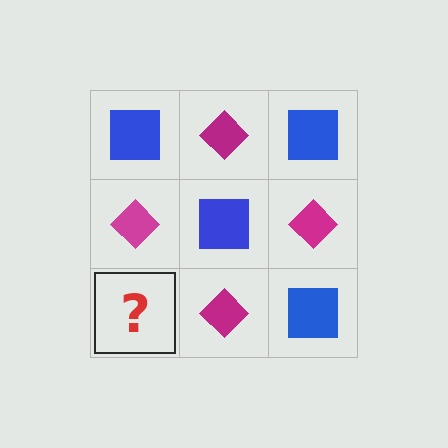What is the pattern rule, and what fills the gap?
The rule is that it alternates blue square and magenta diamond in a checkerboard pattern. The gap should be filled with a blue square.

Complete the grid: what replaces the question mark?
The question mark should be replaced with a blue square.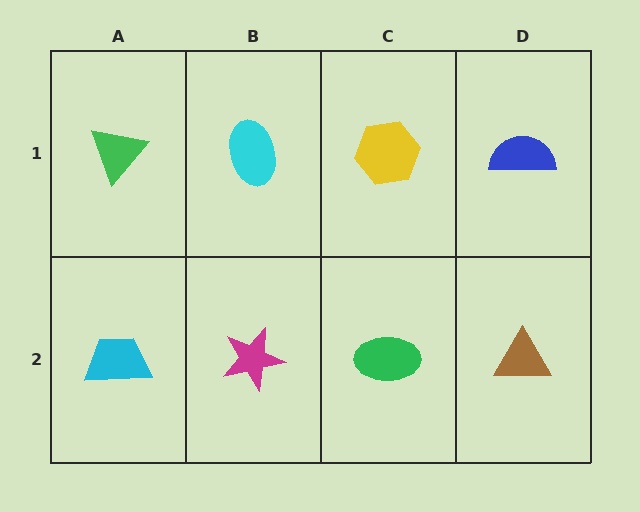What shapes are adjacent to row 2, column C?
A yellow hexagon (row 1, column C), a magenta star (row 2, column B), a brown triangle (row 2, column D).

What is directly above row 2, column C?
A yellow hexagon.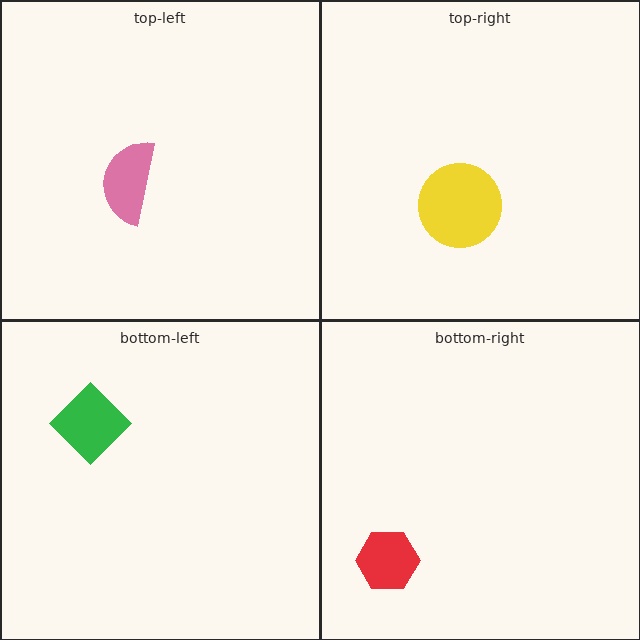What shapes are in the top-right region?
The yellow circle.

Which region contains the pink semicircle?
The top-left region.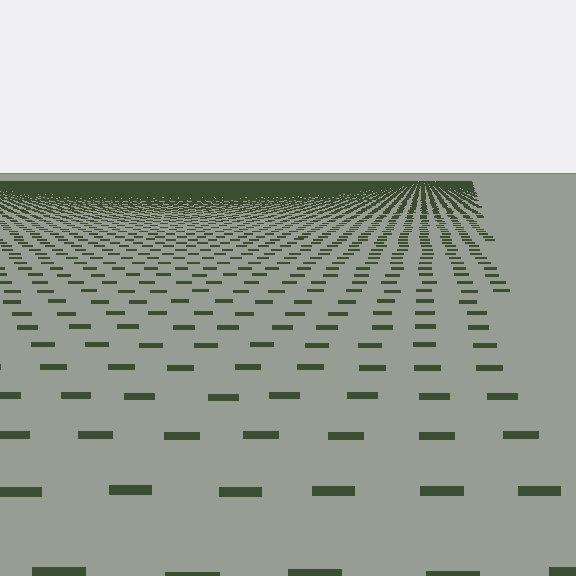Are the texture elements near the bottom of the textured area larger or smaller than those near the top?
Larger. Near the bottom, elements are closer to the viewer and appear at a bigger on-screen size.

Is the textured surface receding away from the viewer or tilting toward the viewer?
The surface is receding away from the viewer. Texture elements get smaller and denser toward the top.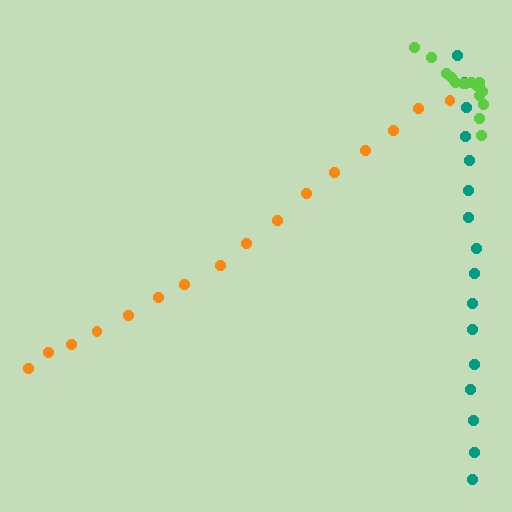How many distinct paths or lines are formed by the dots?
There are 3 distinct paths.